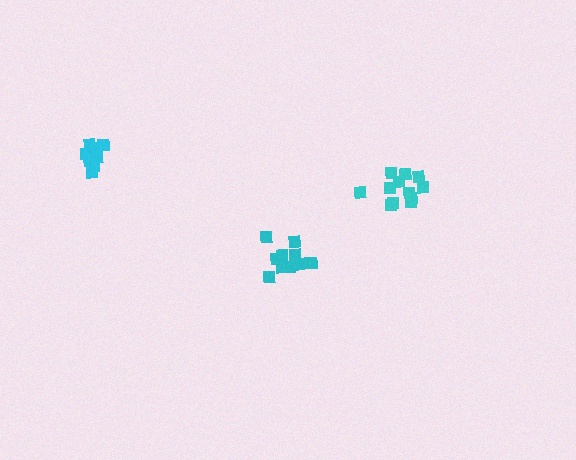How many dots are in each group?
Group 1: 10 dots, Group 2: 9 dots, Group 3: 12 dots (31 total).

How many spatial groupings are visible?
There are 3 spatial groupings.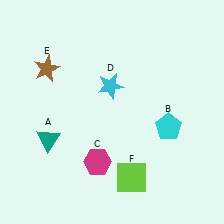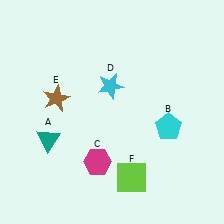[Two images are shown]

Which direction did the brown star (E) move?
The brown star (E) moved down.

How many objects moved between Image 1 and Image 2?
1 object moved between the two images.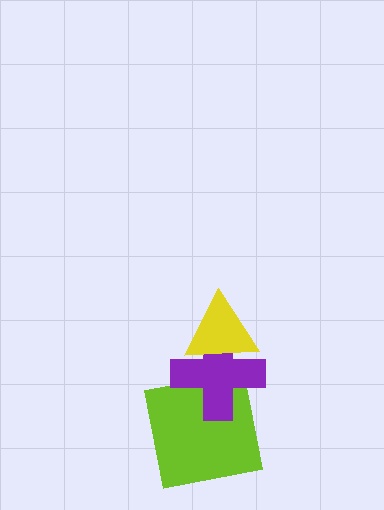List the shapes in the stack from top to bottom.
From top to bottom: the yellow triangle, the purple cross, the lime square.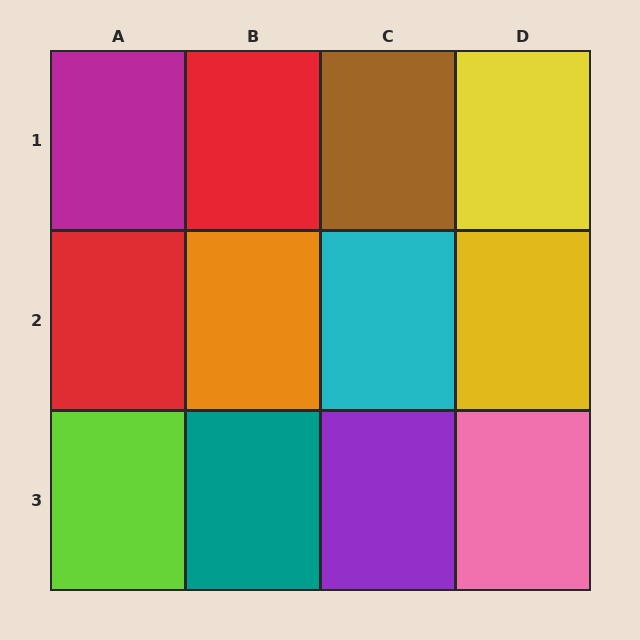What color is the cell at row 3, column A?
Lime.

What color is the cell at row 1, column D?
Yellow.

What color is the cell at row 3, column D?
Pink.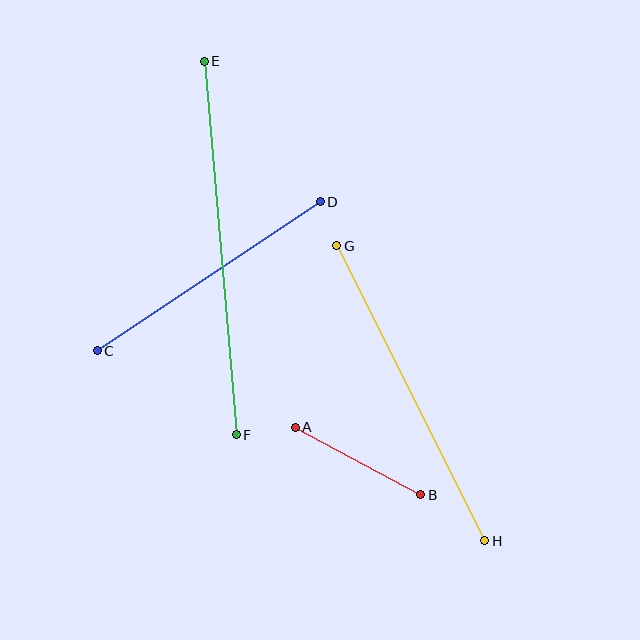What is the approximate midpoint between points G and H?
The midpoint is at approximately (411, 393) pixels.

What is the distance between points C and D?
The distance is approximately 268 pixels.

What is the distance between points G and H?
The distance is approximately 330 pixels.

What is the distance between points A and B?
The distance is approximately 142 pixels.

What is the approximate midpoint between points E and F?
The midpoint is at approximately (220, 248) pixels.